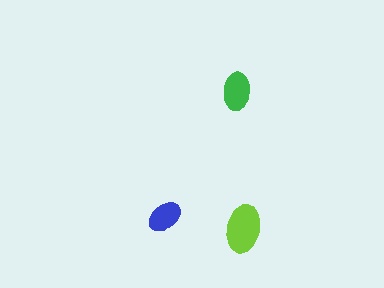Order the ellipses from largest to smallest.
the lime one, the green one, the blue one.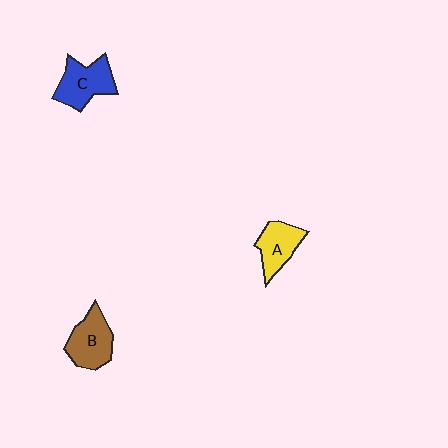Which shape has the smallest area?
Shape A (yellow).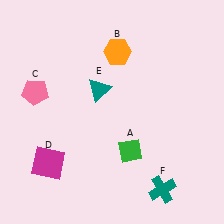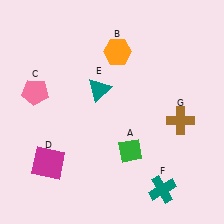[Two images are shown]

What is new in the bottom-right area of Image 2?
A brown cross (G) was added in the bottom-right area of Image 2.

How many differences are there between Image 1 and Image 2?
There is 1 difference between the two images.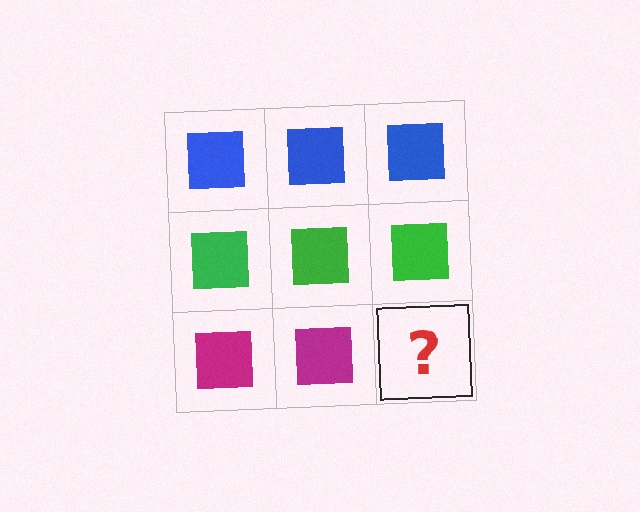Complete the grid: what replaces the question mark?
The question mark should be replaced with a magenta square.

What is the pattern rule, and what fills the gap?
The rule is that each row has a consistent color. The gap should be filled with a magenta square.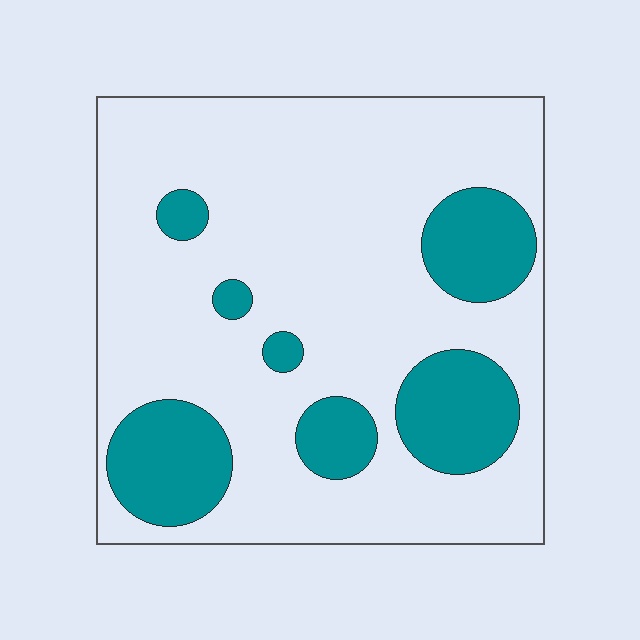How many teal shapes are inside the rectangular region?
7.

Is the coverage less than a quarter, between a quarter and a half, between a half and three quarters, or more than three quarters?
Less than a quarter.